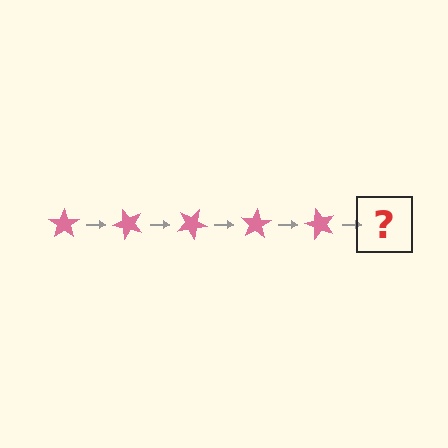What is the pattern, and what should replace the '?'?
The pattern is that the star rotates 50 degrees each step. The '?' should be a pink star rotated 250 degrees.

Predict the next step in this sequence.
The next step is a pink star rotated 250 degrees.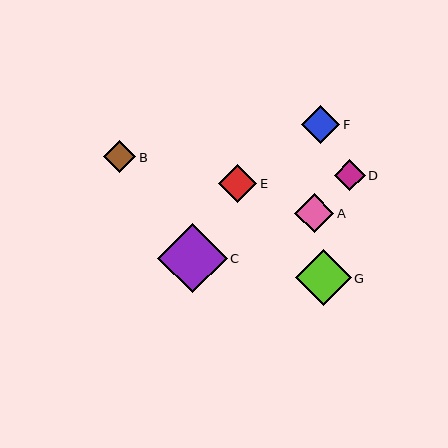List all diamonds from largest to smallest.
From largest to smallest: C, G, A, F, E, B, D.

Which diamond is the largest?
Diamond C is the largest with a size of approximately 69 pixels.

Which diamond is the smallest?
Diamond D is the smallest with a size of approximately 31 pixels.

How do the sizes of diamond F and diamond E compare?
Diamond F and diamond E are approximately the same size.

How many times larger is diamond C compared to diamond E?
Diamond C is approximately 1.8 times the size of diamond E.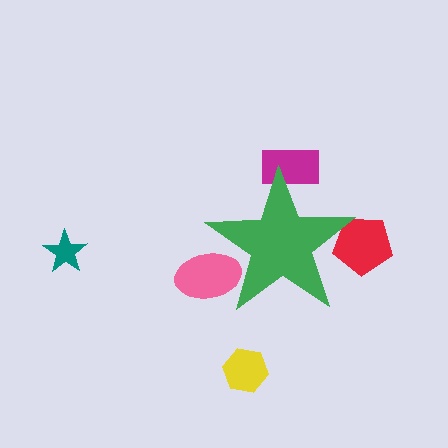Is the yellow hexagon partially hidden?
No, the yellow hexagon is fully visible.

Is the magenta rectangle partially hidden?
Yes, the magenta rectangle is partially hidden behind the green star.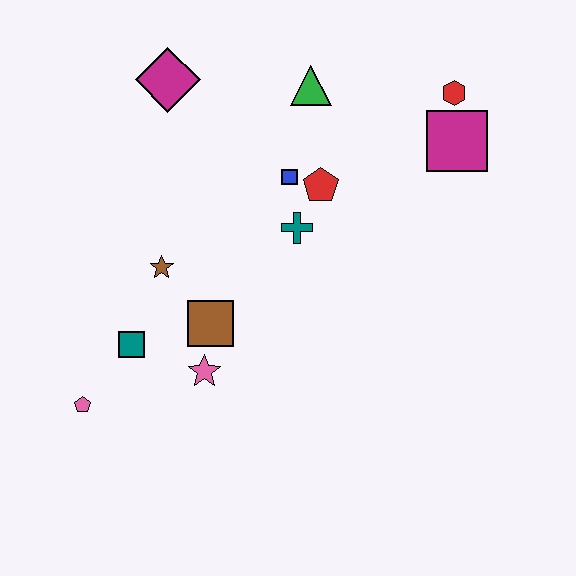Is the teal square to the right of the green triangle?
No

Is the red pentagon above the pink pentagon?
Yes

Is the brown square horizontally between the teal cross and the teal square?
Yes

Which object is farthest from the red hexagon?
The pink pentagon is farthest from the red hexagon.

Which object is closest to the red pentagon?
The blue square is closest to the red pentagon.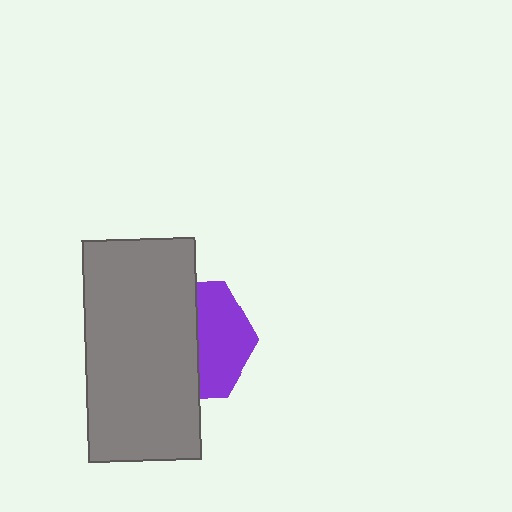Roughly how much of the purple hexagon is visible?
A small part of it is visible (roughly 44%).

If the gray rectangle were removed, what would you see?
You would see the complete purple hexagon.